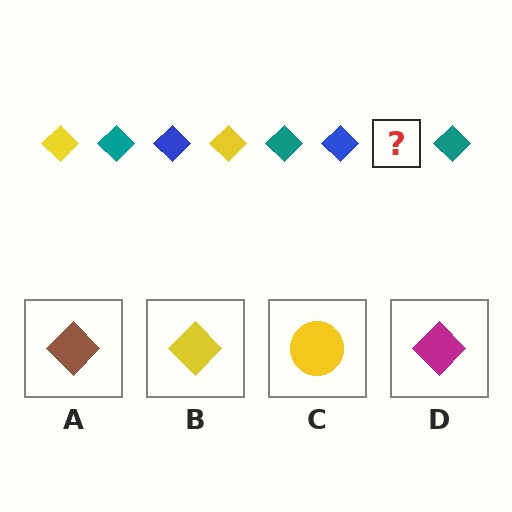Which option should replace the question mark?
Option B.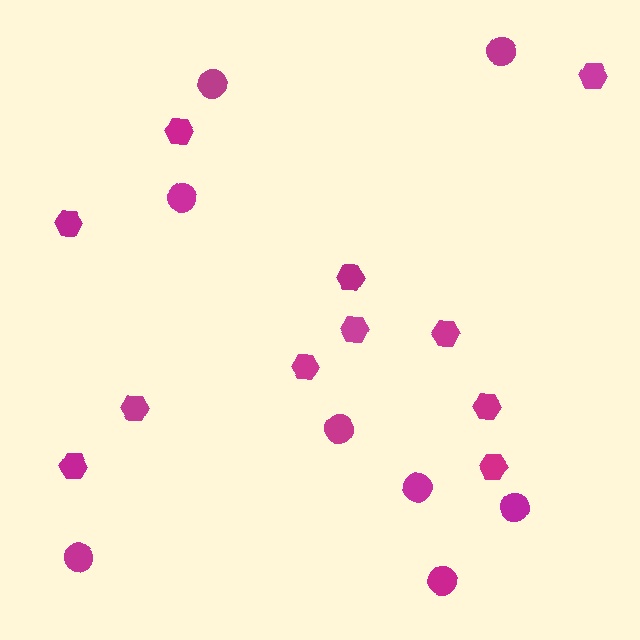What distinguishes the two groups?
There are 2 groups: one group of hexagons (11) and one group of circles (8).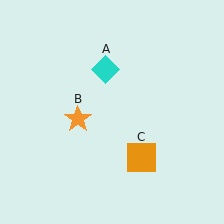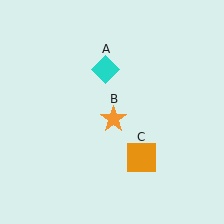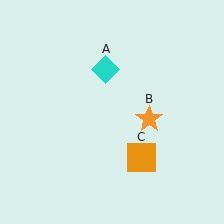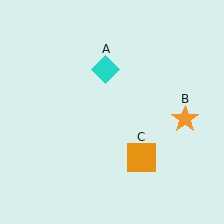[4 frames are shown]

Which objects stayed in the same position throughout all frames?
Cyan diamond (object A) and orange square (object C) remained stationary.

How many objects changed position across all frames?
1 object changed position: orange star (object B).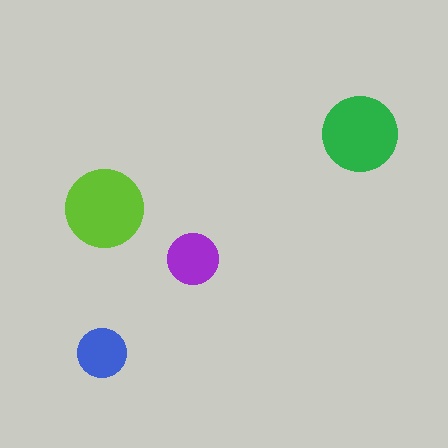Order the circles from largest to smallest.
the lime one, the green one, the purple one, the blue one.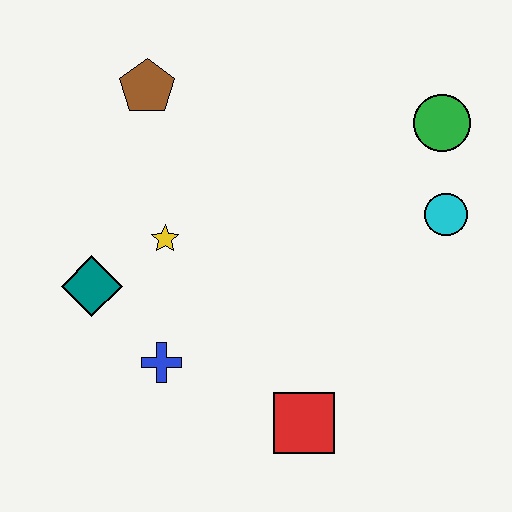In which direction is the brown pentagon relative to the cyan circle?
The brown pentagon is to the left of the cyan circle.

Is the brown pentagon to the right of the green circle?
No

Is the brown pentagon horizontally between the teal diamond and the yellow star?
Yes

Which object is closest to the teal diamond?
The yellow star is closest to the teal diamond.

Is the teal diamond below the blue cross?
No